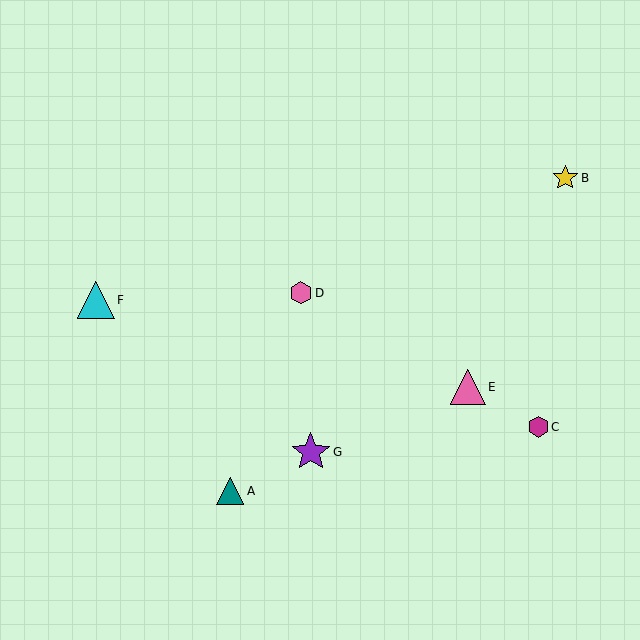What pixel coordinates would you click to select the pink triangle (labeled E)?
Click at (468, 387) to select the pink triangle E.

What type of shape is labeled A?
Shape A is a teal triangle.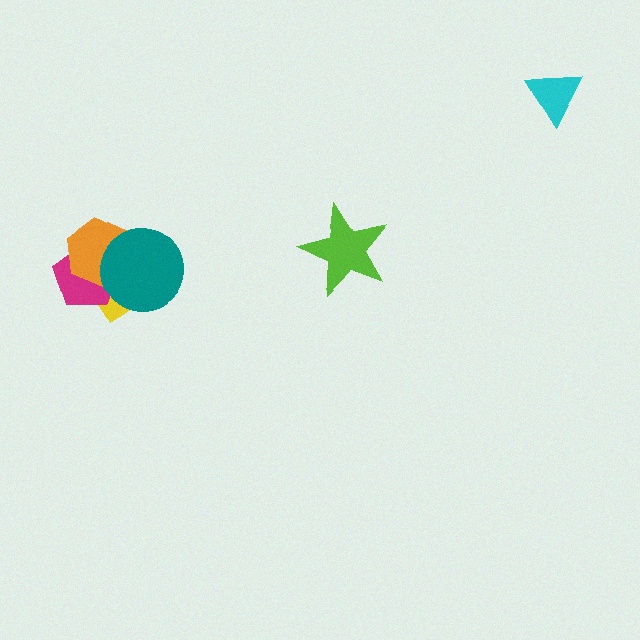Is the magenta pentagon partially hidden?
Yes, it is partially covered by another shape.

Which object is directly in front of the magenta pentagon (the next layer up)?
The orange hexagon is directly in front of the magenta pentagon.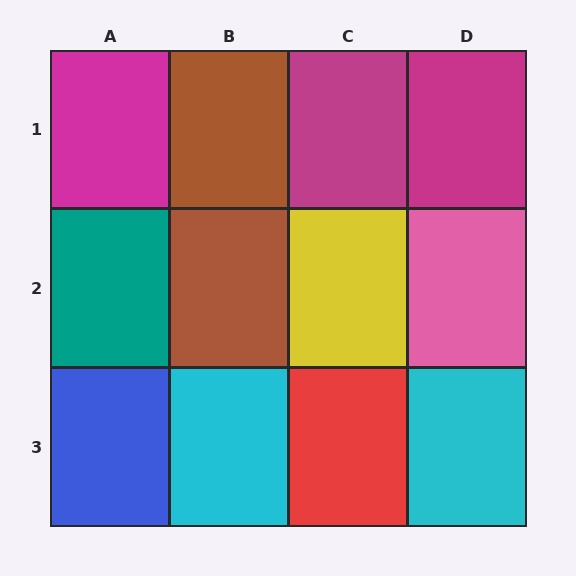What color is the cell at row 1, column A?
Magenta.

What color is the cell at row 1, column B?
Brown.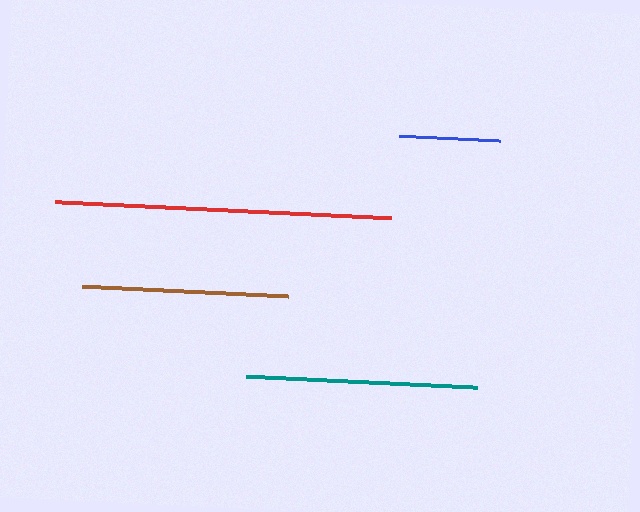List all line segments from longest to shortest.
From longest to shortest: red, teal, brown, blue.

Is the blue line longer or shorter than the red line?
The red line is longer than the blue line.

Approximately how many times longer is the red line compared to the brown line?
The red line is approximately 1.6 times the length of the brown line.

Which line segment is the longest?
The red line is the longest at approximately 336 pixels.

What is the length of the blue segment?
The blue segment is approximately 101 pixels long.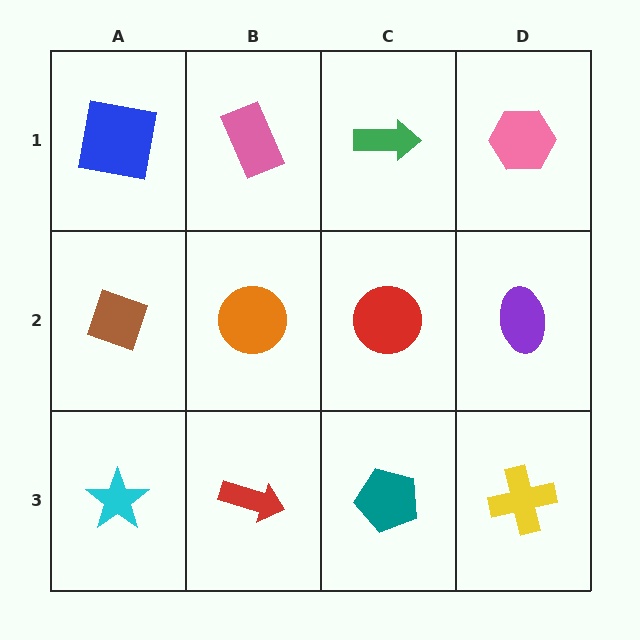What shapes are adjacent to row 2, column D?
A pink hexagon (row 1, column D), a yellow cross (row 3, column D), a red circle (row 2, column C).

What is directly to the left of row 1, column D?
A green arrow.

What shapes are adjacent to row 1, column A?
A brown diamond (row 2, column A), a pink rectangle (row 1, column B).